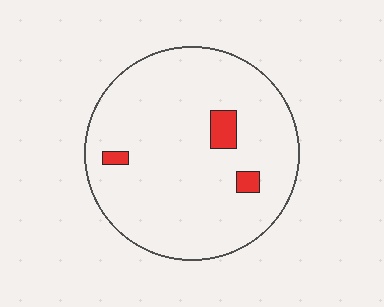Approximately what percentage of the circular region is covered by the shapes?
Approximately 5%.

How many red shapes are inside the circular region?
3.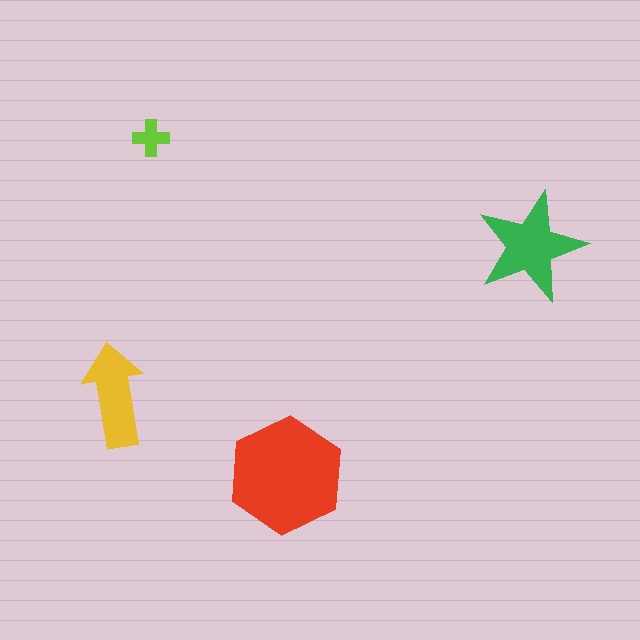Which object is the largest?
The red hexagon.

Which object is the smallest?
The lime cross.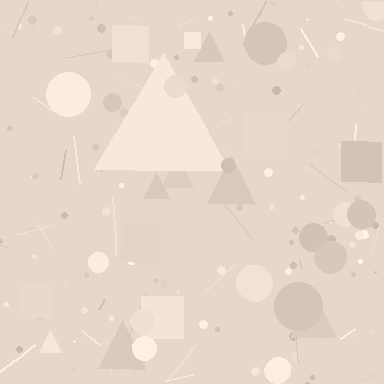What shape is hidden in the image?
A triangle is hidden in the image.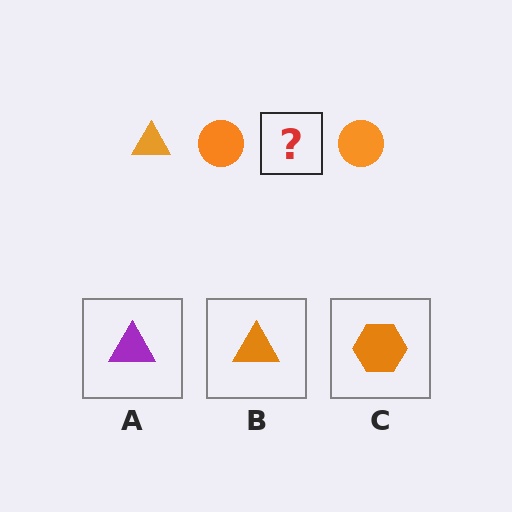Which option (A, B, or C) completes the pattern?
B.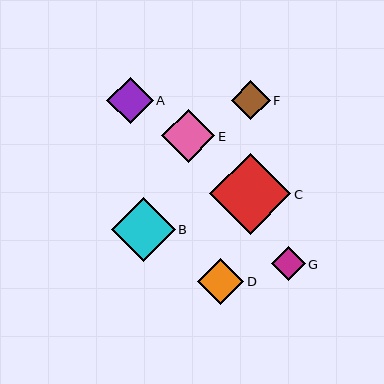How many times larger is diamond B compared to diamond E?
Diamond B is approximately 1.2 times the size of diamond E.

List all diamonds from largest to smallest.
From largest to smallest: C, B, E, A, D, F, G.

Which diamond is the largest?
Diamond C is the largest with a size of approximately 81 pixels.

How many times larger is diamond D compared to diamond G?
Diamond D is approximately 1.4 times the size of diamond G.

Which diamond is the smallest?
Diamond G is the smallest with a size of approximately 34 pixels.